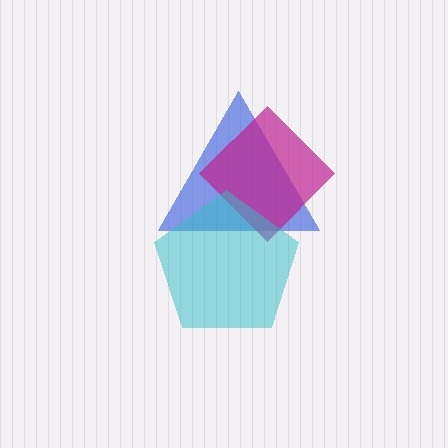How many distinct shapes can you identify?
There are 3 distinct shapes: a blue triangle, a magenta diamond, a cyan pentagon.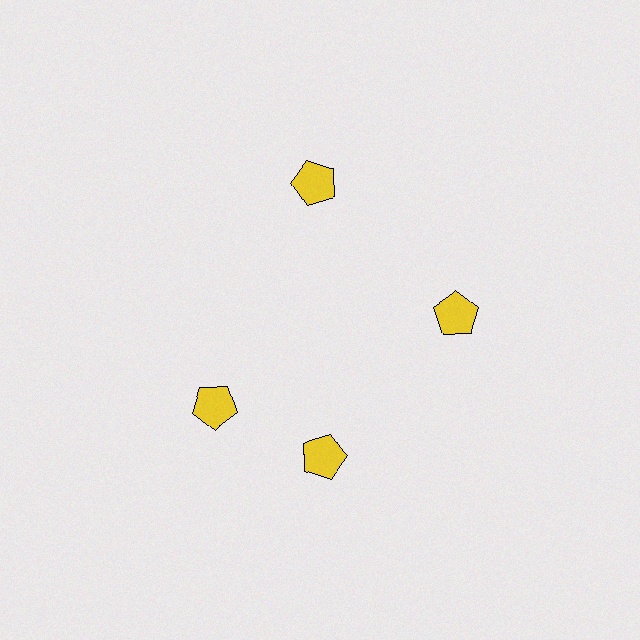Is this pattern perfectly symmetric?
No. The 4 yellow pentagons are arranged in a ring, but one element near the 9 o'clock position is rotated out of alignment along the ring, breaking the 4-fold rotational symmetry.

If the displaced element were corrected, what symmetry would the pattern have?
It would have 4-fold rotational symmetry — the pattern would map onto itself every 90 degrees.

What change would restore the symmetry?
The symmetry would be restored by rotating it back into even spacing with its neighbors so that all 4 pentagons sit at equal angles and equal distance from the center.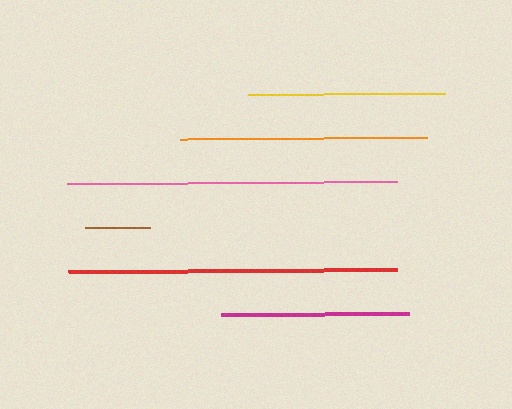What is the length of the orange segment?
The orange segment is approximately 247 pixels long.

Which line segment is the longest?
The pink line is the longest at approximately 330 pixels.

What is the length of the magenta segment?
The magenta segment is approximately 189 pixels long.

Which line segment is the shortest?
The brown line is the shortest at approximately 65 pixels.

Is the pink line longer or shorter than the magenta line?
The pink line is longer than the magenta line.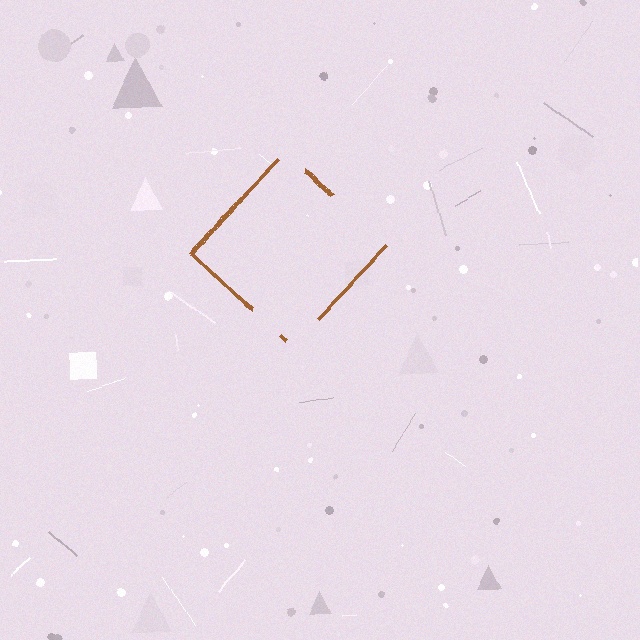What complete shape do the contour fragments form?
The contour fragments form a diamond.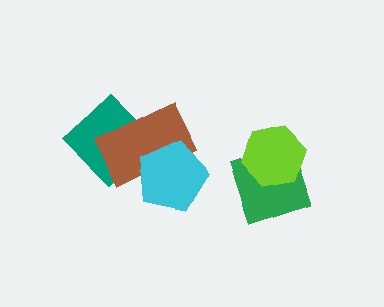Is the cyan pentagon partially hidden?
No, no other shape covers it.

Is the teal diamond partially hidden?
Yes, it is partially covered by another shape.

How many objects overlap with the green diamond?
1 object overlaps with the green diamond.